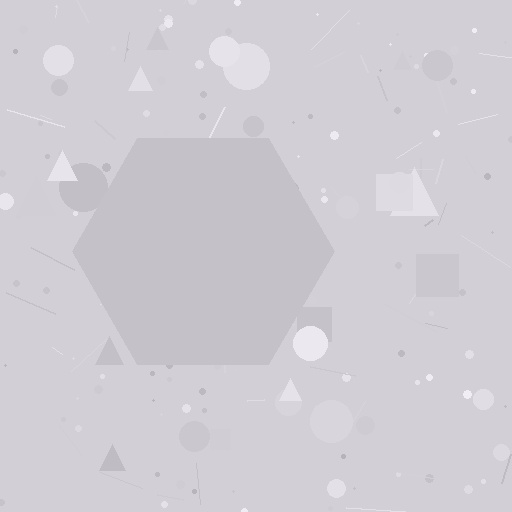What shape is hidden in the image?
A hexagon is hidden in the image.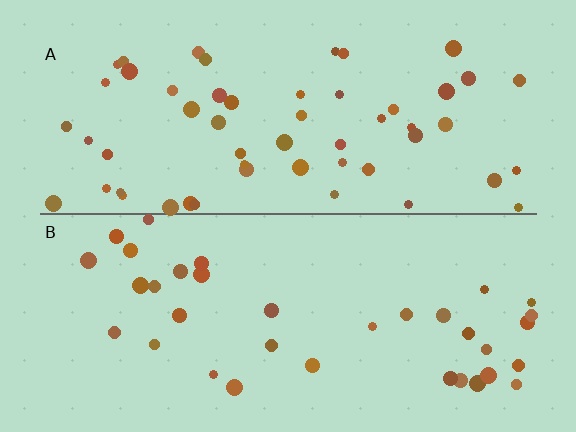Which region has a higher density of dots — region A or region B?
A (the top).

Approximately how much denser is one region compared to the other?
Approximately 1.6× — region A over region B.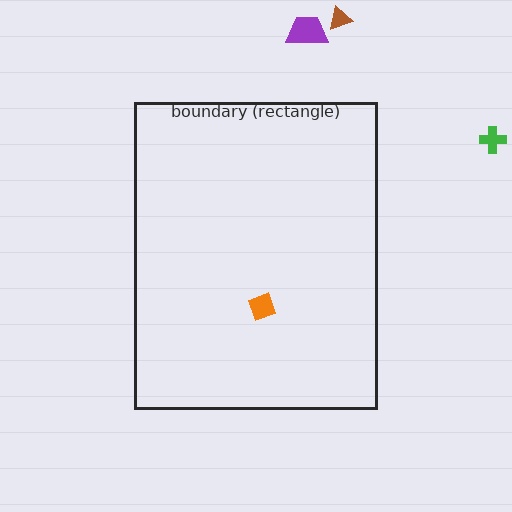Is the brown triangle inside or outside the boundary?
Outside.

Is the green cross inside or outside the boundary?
Outside.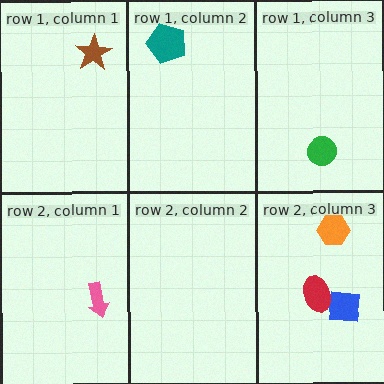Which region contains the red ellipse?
The row 2, column 3 region.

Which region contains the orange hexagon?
The row 2, column 3 region.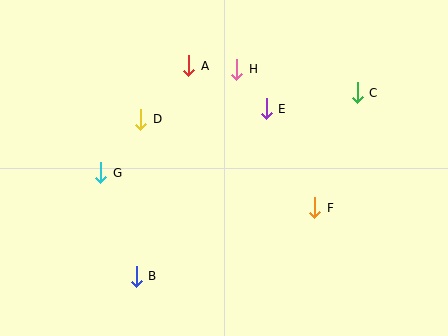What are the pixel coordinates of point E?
Point E is at (266, 109).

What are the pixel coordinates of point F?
Point F is at (315, 208).